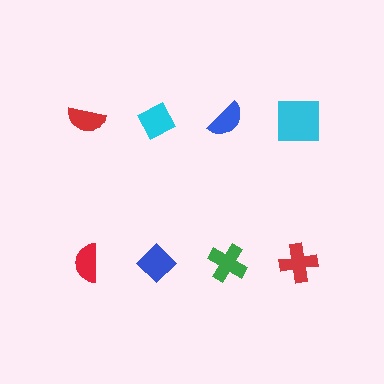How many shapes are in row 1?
4 shapes.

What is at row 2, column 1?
A red semicircle.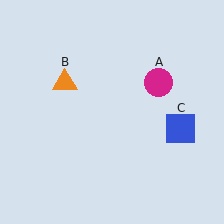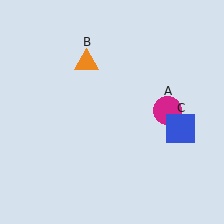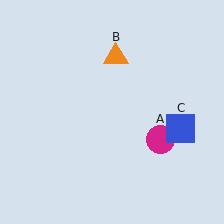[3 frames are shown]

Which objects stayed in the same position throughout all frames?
Blue square (object C) remained stationary.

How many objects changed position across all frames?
2 objects changed position: magenta circle (object A), orange triangle (object B).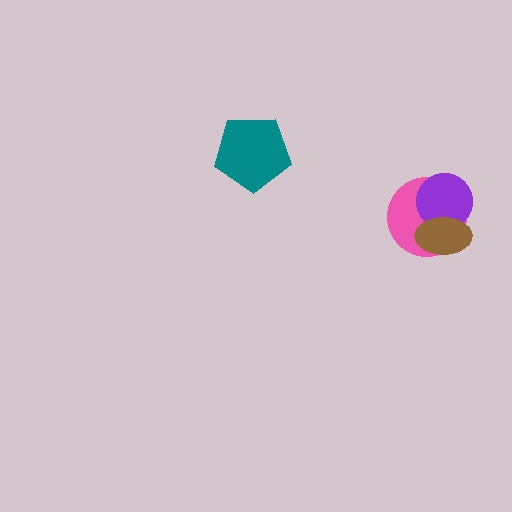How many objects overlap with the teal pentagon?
0 objects overlap with the teal pentagon.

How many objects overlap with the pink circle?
2 objects overlap with the pink circle.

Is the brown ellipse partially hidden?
No, no other shape covers it.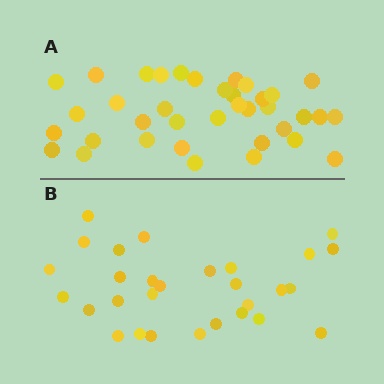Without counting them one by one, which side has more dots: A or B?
Region A (the top region) has more dots.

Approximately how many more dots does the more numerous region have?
Region A has roughly 8 or so more dots than region B.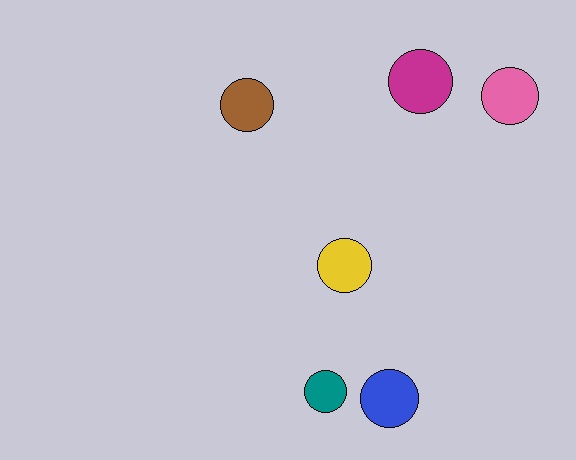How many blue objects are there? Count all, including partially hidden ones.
There is 1 blue object.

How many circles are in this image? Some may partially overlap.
There are 6 circles.